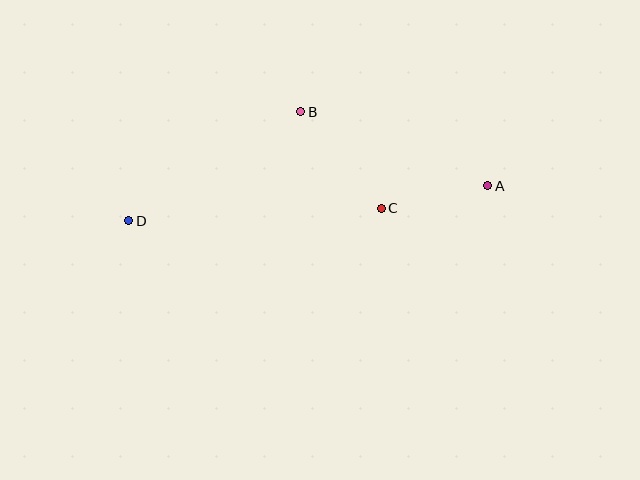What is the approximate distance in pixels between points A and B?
The distance between A and B is approximately 201 pixels.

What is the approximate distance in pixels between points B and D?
The distance between B and D is approximately 204 pixels.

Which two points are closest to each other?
Points A and C are closest to each other.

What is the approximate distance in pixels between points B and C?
The distance between B and C is approximately 125 pixels.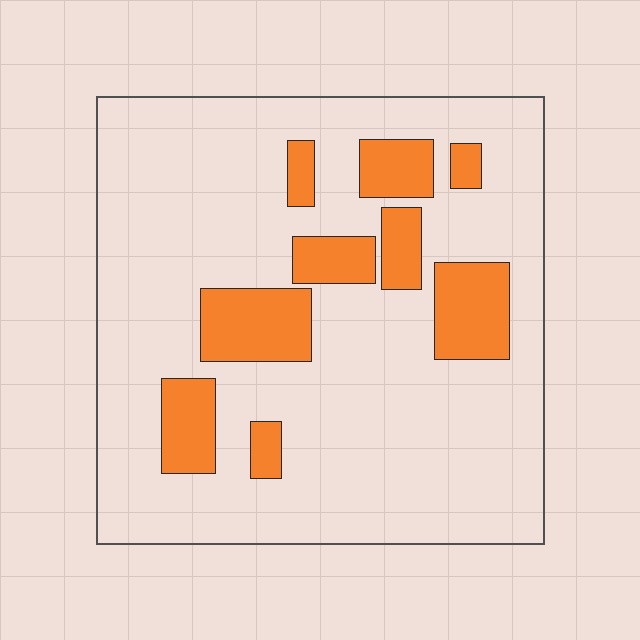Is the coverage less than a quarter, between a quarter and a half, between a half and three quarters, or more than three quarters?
Less than a quarter.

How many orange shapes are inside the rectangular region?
9.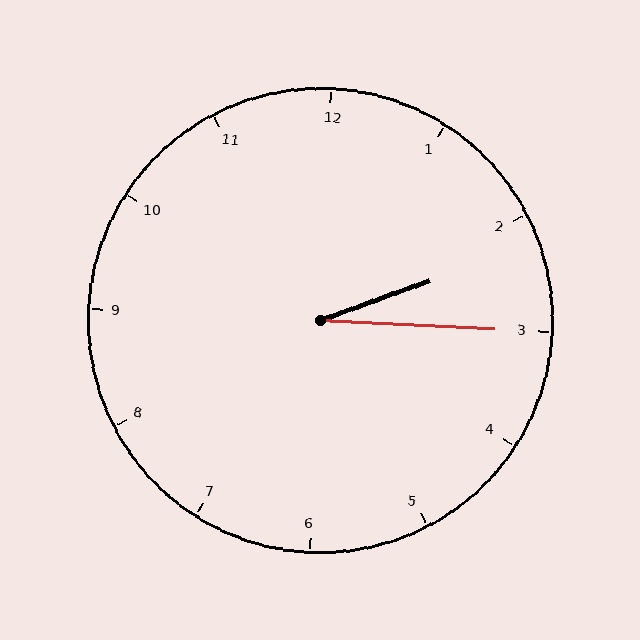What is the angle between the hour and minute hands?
Approximately 22 degrees.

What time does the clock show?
2:15.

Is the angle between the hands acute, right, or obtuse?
It is acute.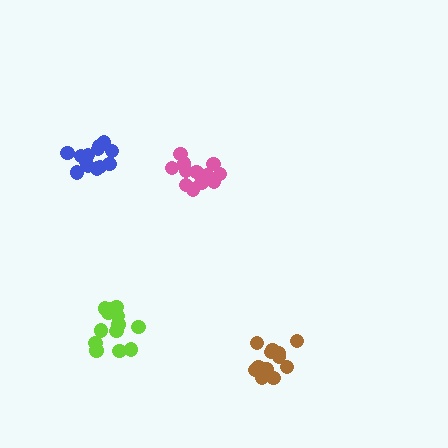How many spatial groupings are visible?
There are 4 spatial groupings.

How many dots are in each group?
Group 1: 14 dots, Group 2: 12 dots, Group 3: 13 dots, Group 4: 13 dots (52 total).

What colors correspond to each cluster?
The clusters are colored: lime, brown, blue, pink.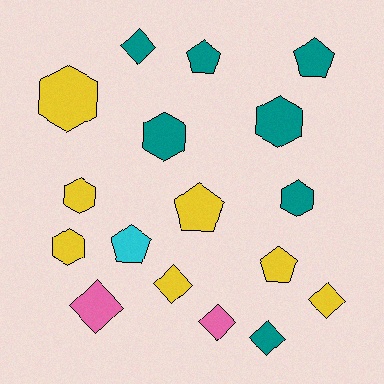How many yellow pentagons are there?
There are 2 yellow pentagons.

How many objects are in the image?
There are 17 objects.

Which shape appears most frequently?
Diamond, with 6 objects.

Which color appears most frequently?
Yellow, with 7 objects.